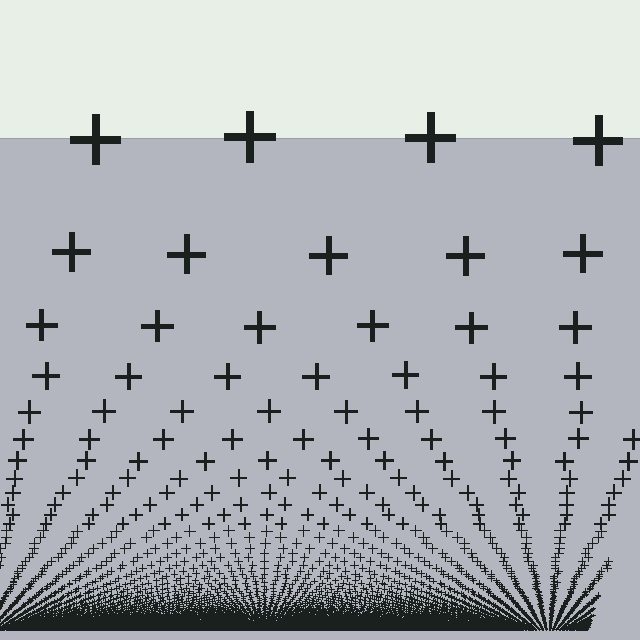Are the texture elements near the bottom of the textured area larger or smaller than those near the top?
Smaller. The gradient is inverted — elements near the bottom are smaller and denser.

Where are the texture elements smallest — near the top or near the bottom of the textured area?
Near the bottom.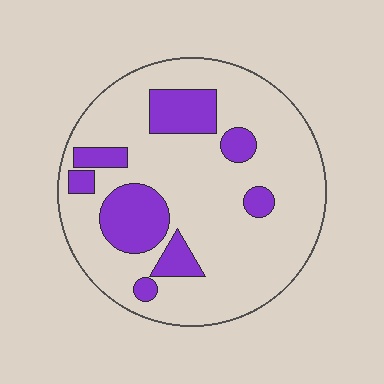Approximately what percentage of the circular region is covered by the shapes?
Approximately 20%.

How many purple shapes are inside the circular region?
8.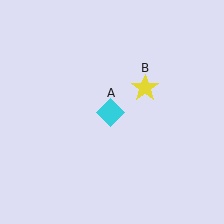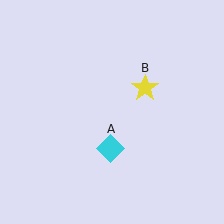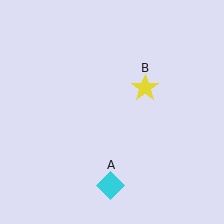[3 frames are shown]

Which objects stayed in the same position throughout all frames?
Yellow star (object B) remained stationary.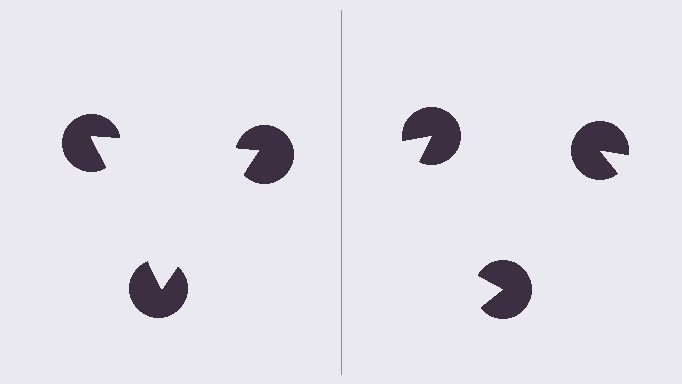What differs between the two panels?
The pac-man discs are positioned identically on both sides; only the wedge orientations differ. On the left they align to a triangle; on the right they are misaligned.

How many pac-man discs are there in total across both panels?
6 — 3 on each side.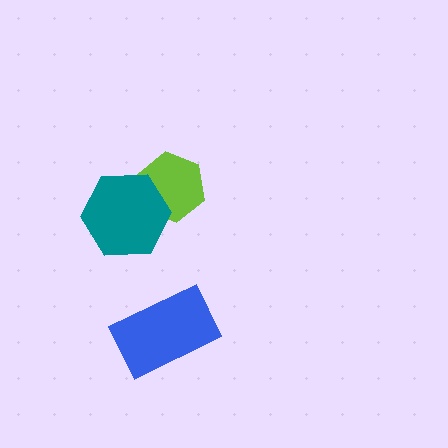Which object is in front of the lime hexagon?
The teal hexagon is in front of the lime hexagon.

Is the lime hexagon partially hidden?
Yes, it is partially covered by another shape.